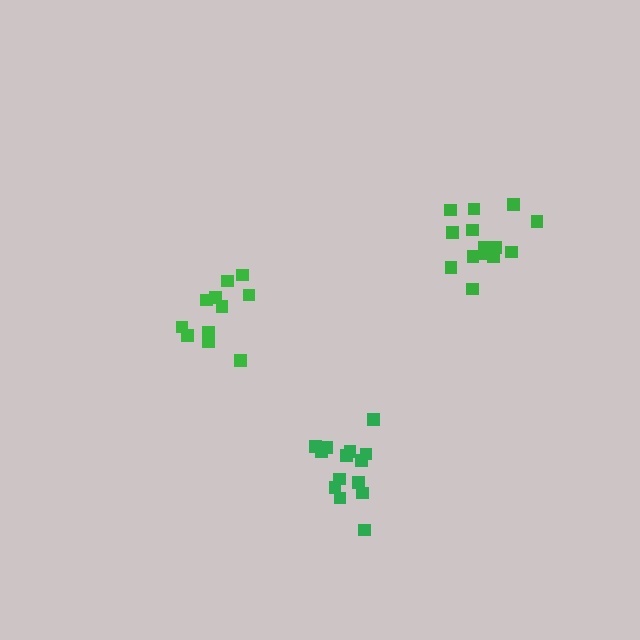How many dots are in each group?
Group 1: 14 dots, Group 2: 12 dots, Group 3: 14 dots (40 total).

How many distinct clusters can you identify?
There are 3 distinct clusters.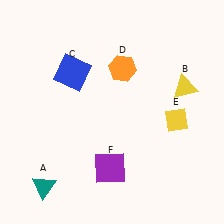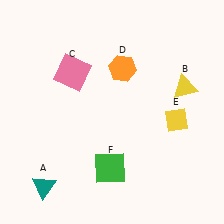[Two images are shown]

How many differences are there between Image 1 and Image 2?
There are 2 differences between the two images.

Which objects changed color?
C changed from blue to pink. F changed from purple to green.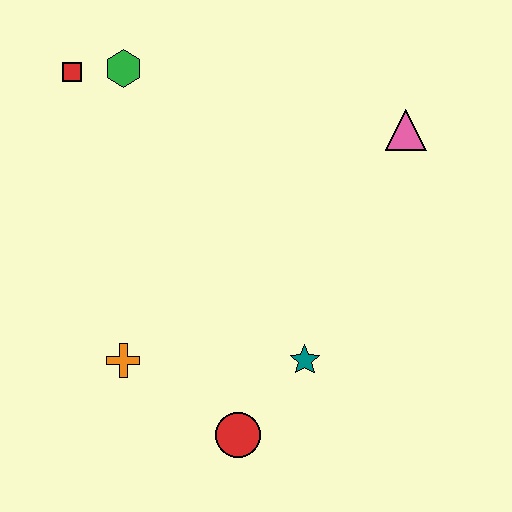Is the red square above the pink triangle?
Yes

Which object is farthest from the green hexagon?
The red circle is farthest from the green hexagon.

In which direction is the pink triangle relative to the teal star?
The pink triangle is above the teal star.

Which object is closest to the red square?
The green hexagon is closest to the red square.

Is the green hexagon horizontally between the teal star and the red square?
Yes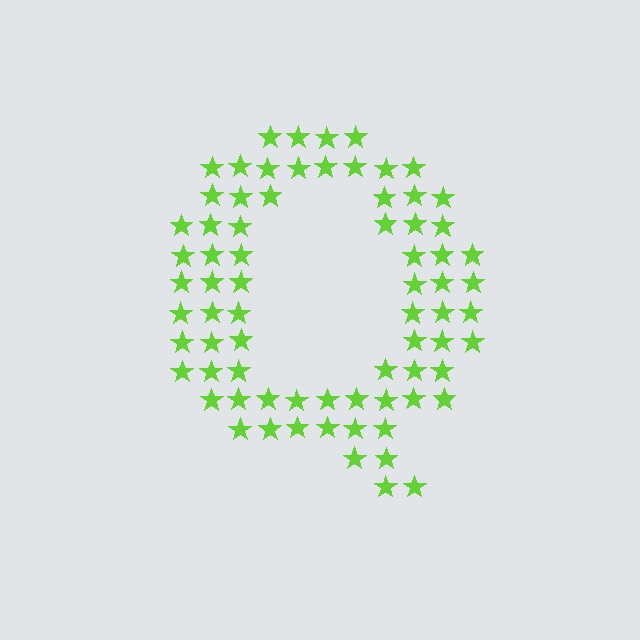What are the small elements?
The small elements are stars.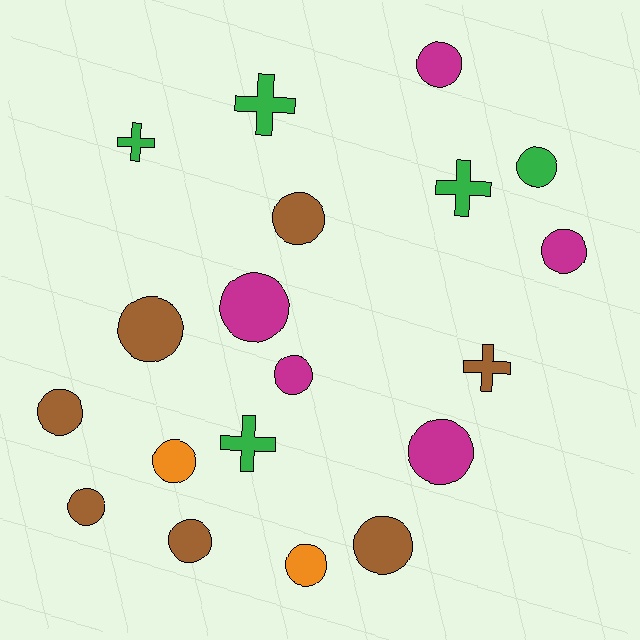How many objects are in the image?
There are 19 objects.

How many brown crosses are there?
There is 1 brown cross.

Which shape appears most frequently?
Circle, with 14 objects.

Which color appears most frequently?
Brown, with 7 objects.